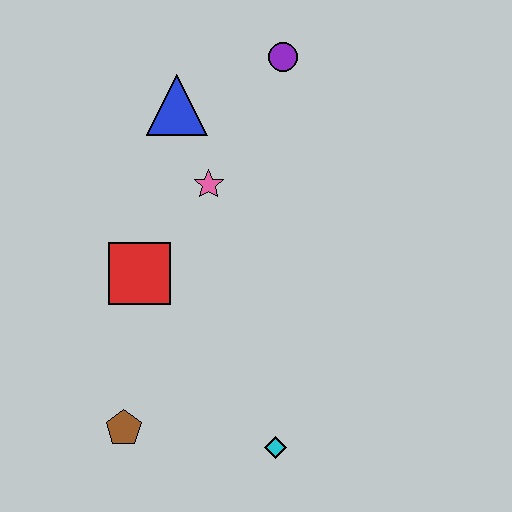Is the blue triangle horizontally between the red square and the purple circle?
Yes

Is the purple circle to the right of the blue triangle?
Yes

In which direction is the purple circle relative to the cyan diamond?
The purple circle is above the cyan diamond.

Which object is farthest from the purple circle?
The brown pentagon is farthest from the purple circle.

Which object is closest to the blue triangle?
The pink star is closest to the blue triangle.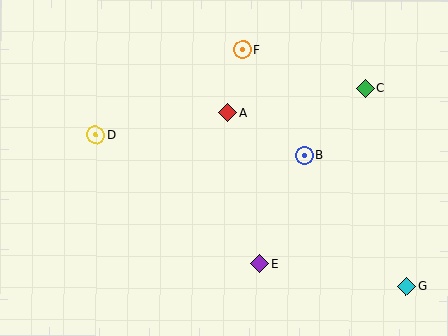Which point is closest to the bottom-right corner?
Point G is closest to the bottom-right corner.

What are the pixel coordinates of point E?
Point E is at (259, 264).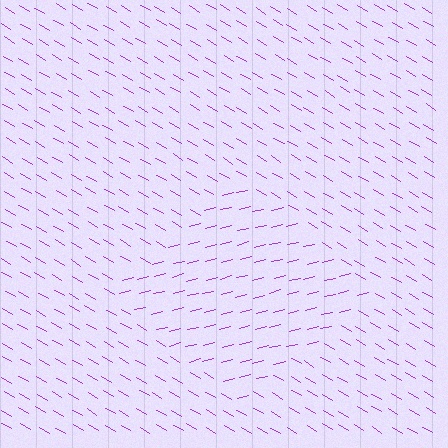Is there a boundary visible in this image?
Yes, there is a texture boundary formed by a change in line orientation.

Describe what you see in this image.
The image is filled with small purple line segments. A diamond region in the image has lines oriented differently from the surrounding lines, creating a visible texture boundary.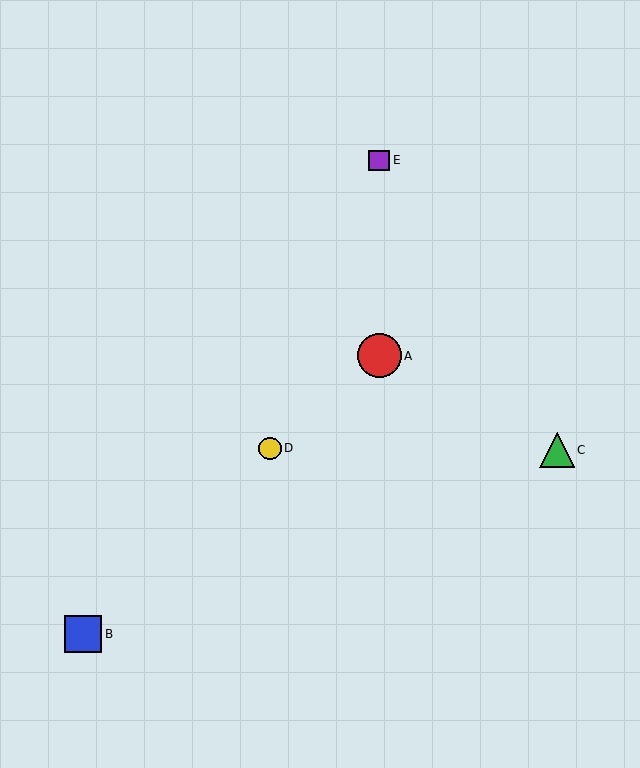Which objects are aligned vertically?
Objects A, E are aligned vertically.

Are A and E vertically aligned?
Yes, both are at x≈379.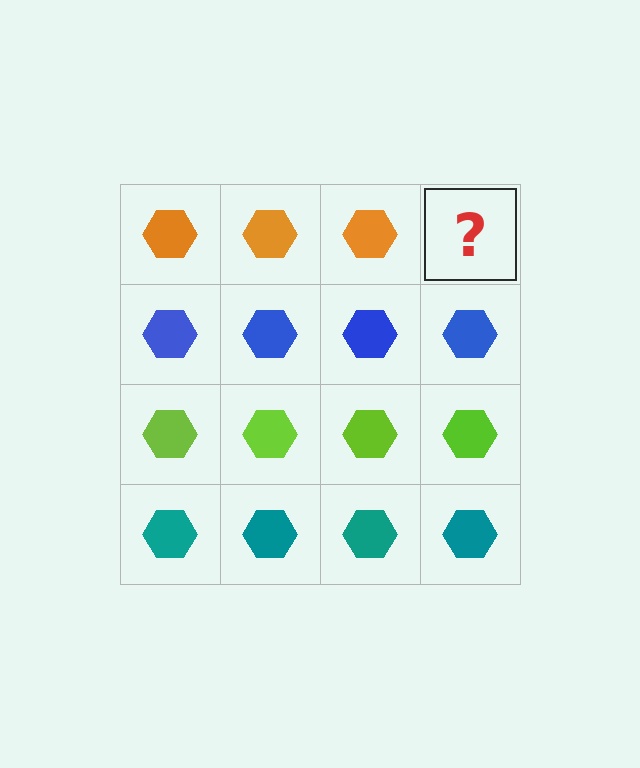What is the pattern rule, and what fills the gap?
The rule is that each row has a consistent color. The gap should be filled with an orange hexagon.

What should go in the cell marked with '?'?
The missing cell should contain an orange hexagon.